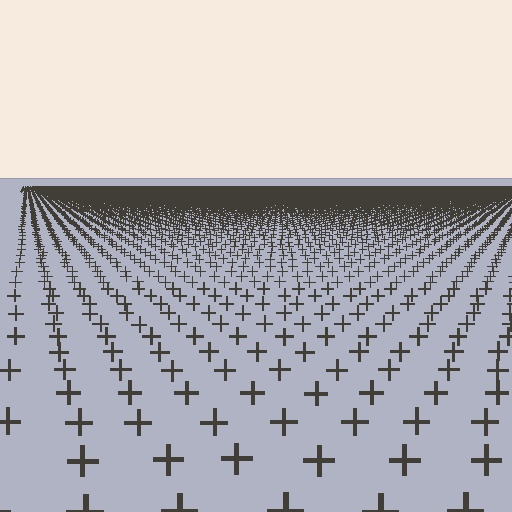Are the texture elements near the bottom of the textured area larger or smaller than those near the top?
Larger. Near the bottom, elements are closer to the viewer and appear at a bigger on-screen size.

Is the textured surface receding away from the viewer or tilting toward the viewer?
The surface is receding away from the viewer. Texture elements get smaller and denser toward the top.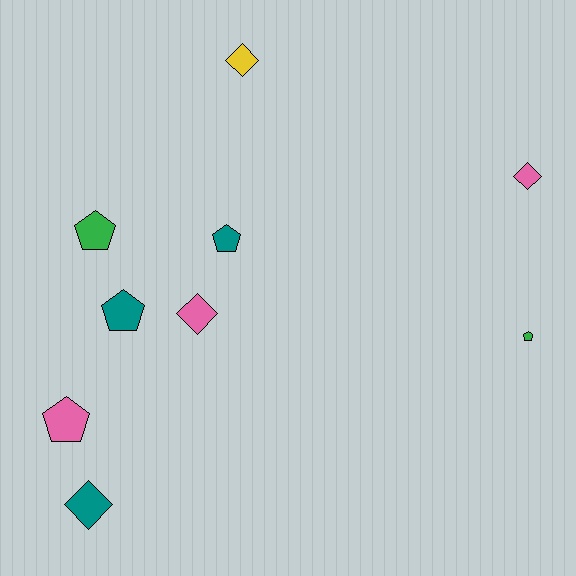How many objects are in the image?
There are 9 objects.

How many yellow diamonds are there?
There is 1 yellow diamond.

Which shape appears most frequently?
Pentagon, with 5 objects.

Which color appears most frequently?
Pink, with 3 objects.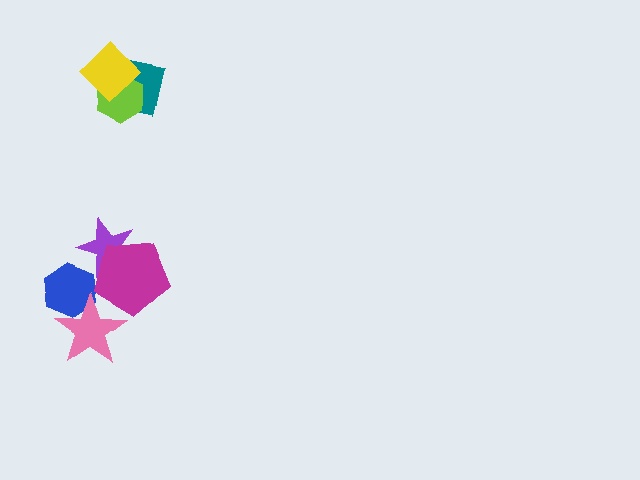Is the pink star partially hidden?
No, no other shape covers it.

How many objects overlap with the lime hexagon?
2 objects overlap with the lime hexagon.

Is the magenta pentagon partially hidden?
Yes, it is partially covered by another shape.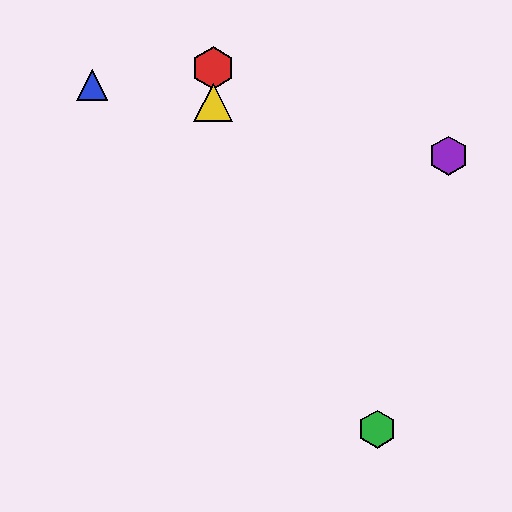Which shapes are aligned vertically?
The red hexagon, the yellow triangle are aligned vertically.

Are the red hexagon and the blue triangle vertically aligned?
No, the red hexagon is at x≈213 and the blue triangle is at x≈92.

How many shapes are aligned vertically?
2 shapes (the red hexagon, the yellow triangle) are aligned vertically.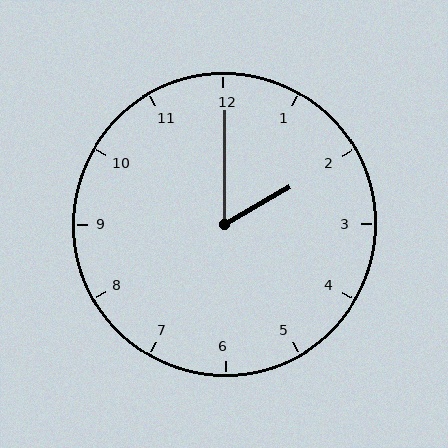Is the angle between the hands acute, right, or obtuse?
It is acute.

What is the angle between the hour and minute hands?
Approximately 60 degrees.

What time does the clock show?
2:00.